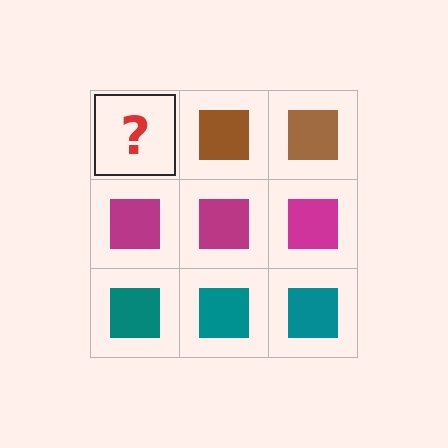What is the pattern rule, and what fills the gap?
The rule is that each row has a consistent color. The gap should be filled with a brown square.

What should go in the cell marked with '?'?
The missing cell should contain a brown square.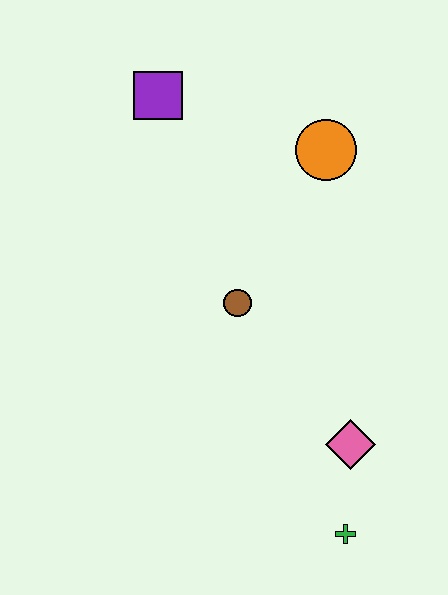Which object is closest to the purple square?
The orange circle is closest to the purple square.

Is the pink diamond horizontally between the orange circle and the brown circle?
No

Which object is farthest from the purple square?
The green cross is farthest from the purple square.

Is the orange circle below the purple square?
Yes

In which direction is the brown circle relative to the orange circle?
The brown circle is below the orange circle.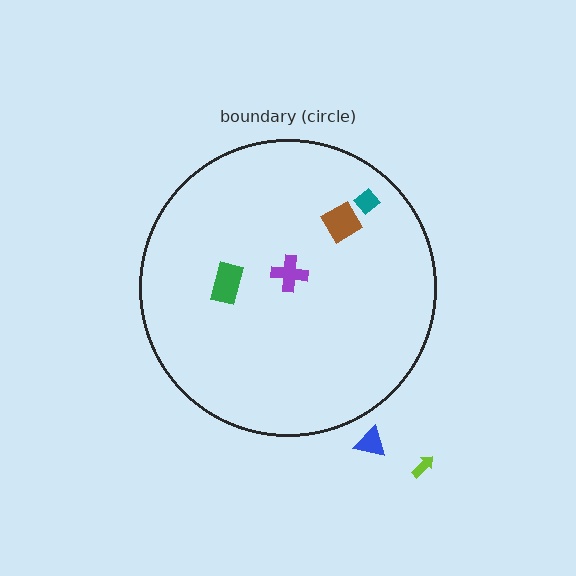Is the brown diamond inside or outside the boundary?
Inside.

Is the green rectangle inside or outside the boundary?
Inside.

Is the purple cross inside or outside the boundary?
Inside.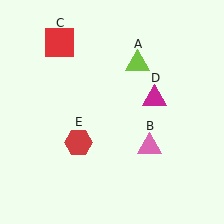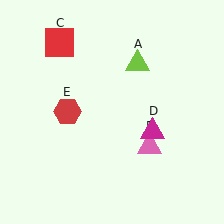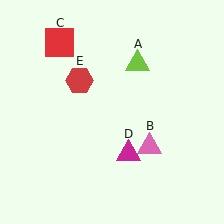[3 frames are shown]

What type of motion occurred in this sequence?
The magenta triangle (object D), red hexagon (object E) rotated clockwise around the center of the scene.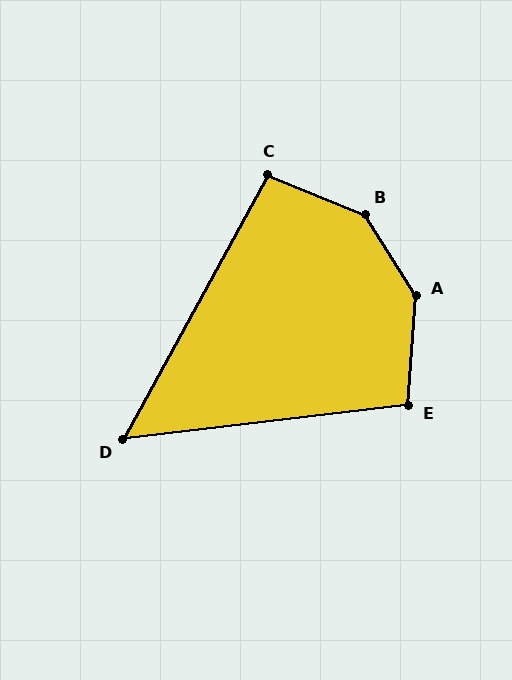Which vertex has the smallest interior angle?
D, at approximately 55 degrees.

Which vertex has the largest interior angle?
B, at approximately 145 degrees.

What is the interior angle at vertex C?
Approximately 96 degrees (obtuse).